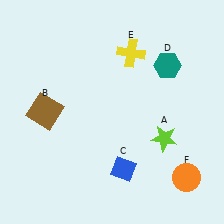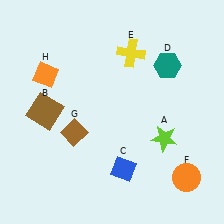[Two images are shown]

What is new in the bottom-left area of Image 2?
A brown diamond (G) was added in the bottom-left area of Image 2.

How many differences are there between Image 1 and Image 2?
There are 2 differences between the two images.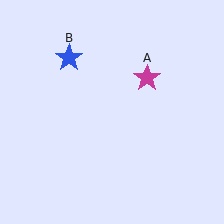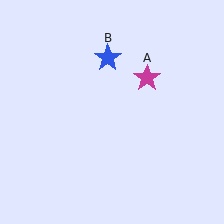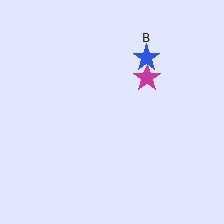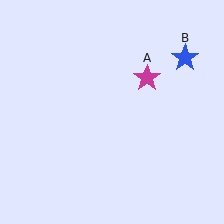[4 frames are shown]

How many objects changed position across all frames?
1 object changed position: blue star (object B).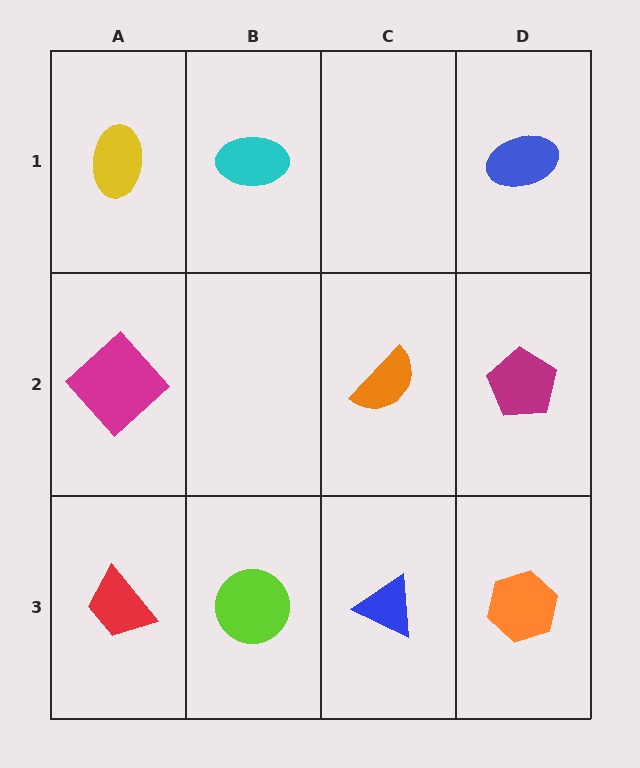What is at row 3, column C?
A blue triangle.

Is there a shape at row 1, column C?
No, that cell is empty.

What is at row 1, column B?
A cyan ellipse.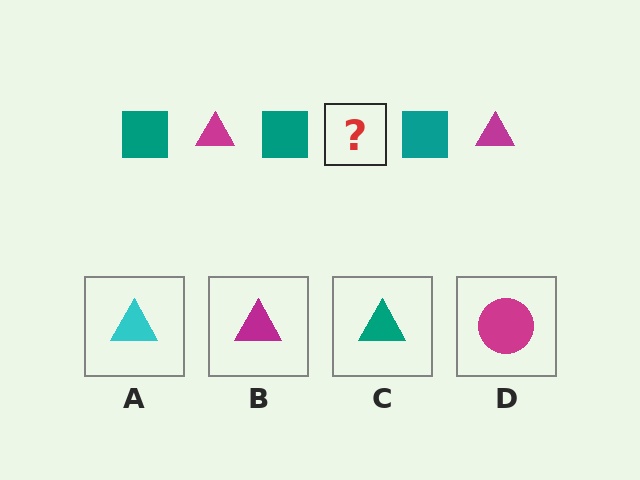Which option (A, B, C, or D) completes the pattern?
B.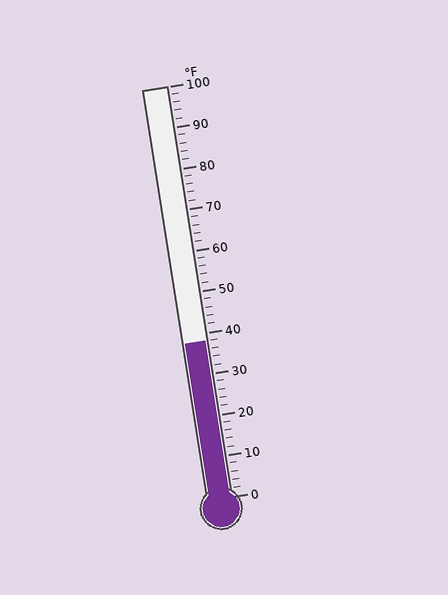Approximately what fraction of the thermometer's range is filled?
The thermometer is filled to approximately 40% of its range.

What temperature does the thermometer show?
The thermometer shows approximately 38°F.